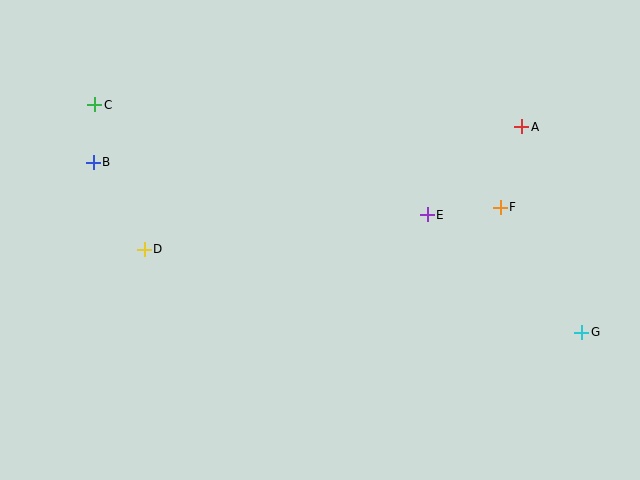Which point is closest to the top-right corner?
Point A is closest to the top-right corner.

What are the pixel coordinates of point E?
Point E is at (427, 215).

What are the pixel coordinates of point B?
Point B is at (93, 163).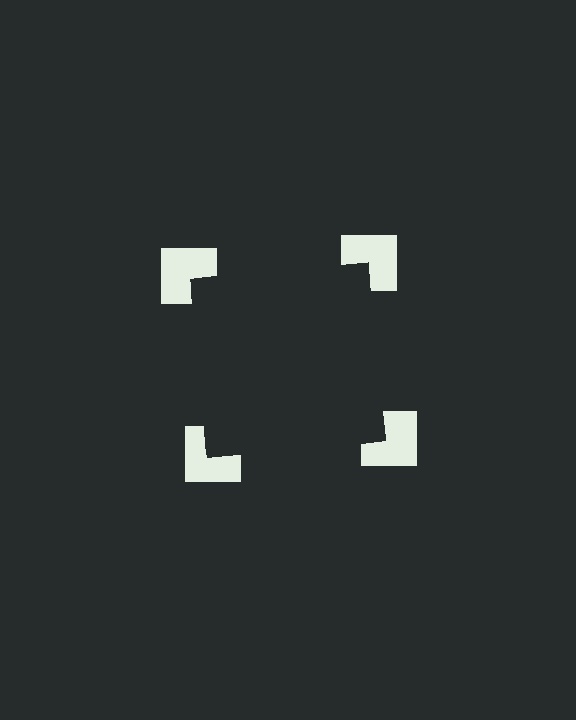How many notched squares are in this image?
There are 4 — one at each vertex of the illusory square.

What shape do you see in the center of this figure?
An illusory square — its edges are inferred from the aligned wedge cuts in the notched squares, not physically drawn.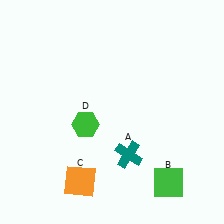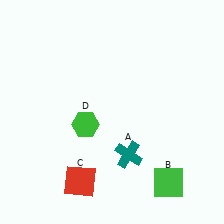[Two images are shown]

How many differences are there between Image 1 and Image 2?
There is 1 difference between the two images.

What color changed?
The square (C) changed from orange in Image 1 to red in Image 2.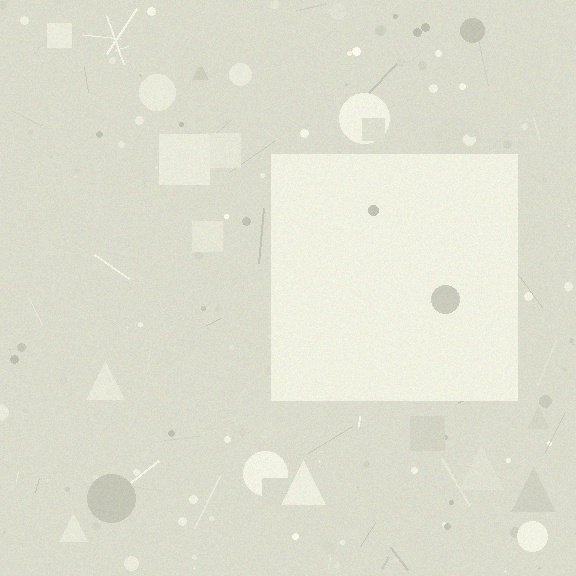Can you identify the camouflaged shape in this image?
The camouflaged shape is a square.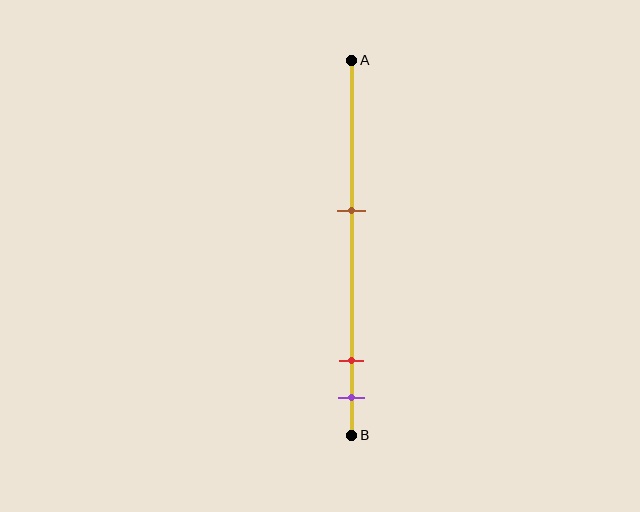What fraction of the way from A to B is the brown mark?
The brown mark is approximately 40% (0.4) of the way from A to B.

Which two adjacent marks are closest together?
The red and purple marks are the closest adjacent pair.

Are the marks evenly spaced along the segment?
No, the marks are not evenly spaced.